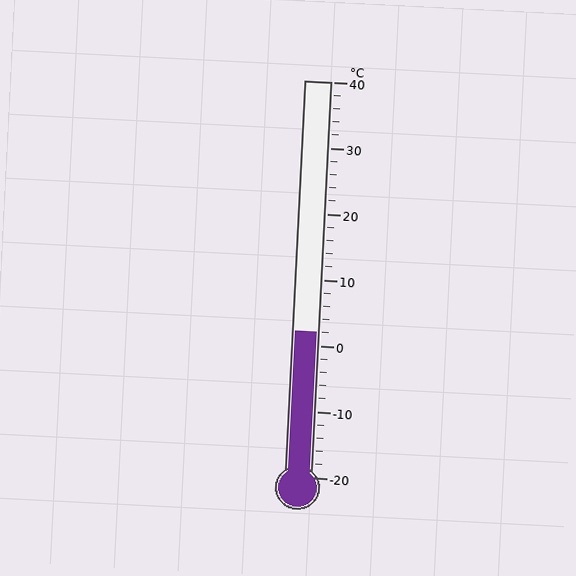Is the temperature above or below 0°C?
The temperature is above 0°C.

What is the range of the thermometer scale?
The thermometer scale ranges from -20°C to 40°C.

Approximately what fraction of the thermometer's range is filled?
The thermometer is filled to approximately 35% of its range.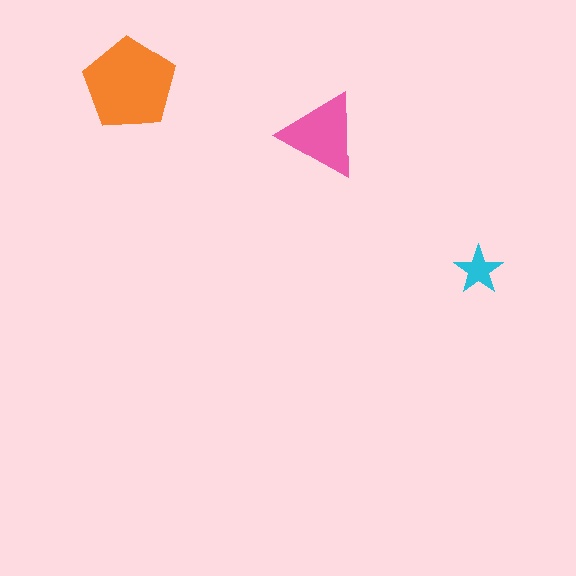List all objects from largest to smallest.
The orange pentagon, the pink triangle, the cyan star.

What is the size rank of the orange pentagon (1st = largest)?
1st.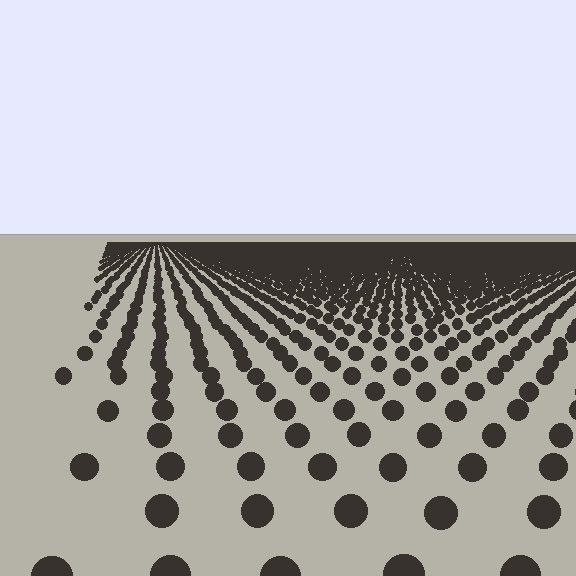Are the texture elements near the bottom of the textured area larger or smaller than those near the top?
Larger. Near the bottom, elements are closer to the viewer and appear at a bigger on-screen size.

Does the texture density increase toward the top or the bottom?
Density increases toward the top.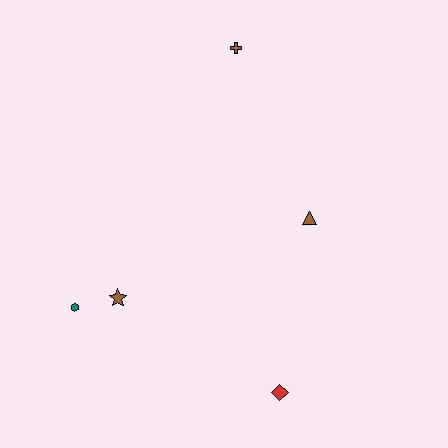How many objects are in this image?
There are 5 objects.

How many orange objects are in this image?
There are no orange objects.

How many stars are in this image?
There is 1 star.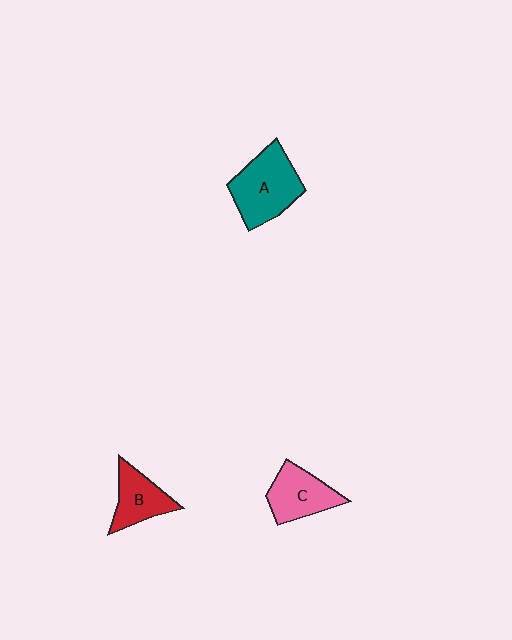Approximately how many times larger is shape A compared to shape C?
Approximately 1.3 times.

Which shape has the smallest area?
Shape B (red).